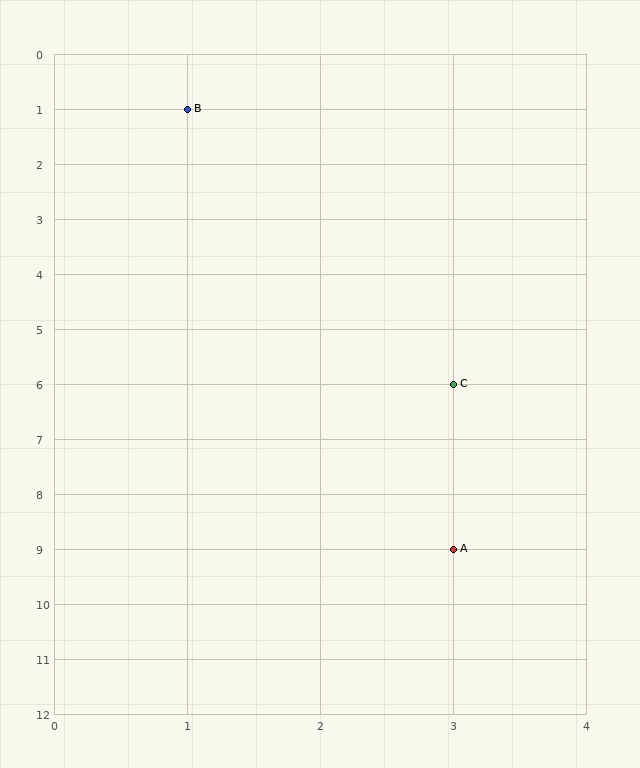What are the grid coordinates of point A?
Point A is at grid coordinates (3, 9).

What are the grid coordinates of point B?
Point B is at grid coordinates (1, 1).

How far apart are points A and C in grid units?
Points A and C are 3 rows apart.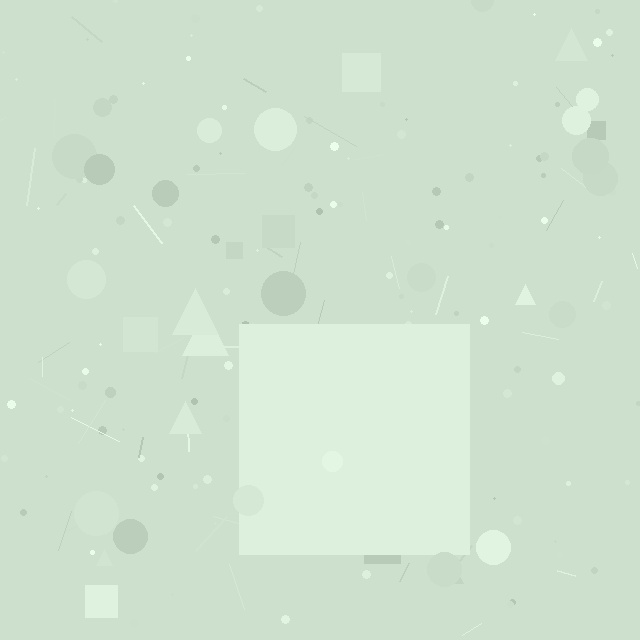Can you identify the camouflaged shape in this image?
The camouflaged shape is a square.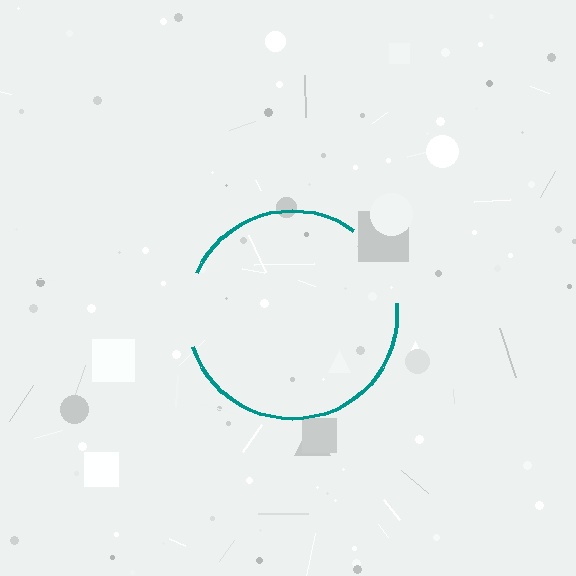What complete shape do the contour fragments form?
The contour fragments form a circle.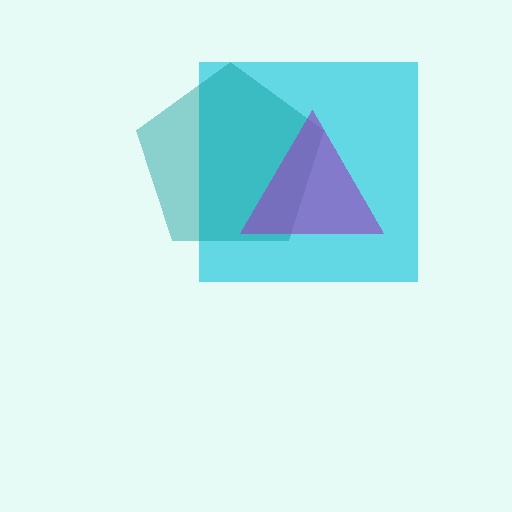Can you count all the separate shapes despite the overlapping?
Yes, there are 3 separate shapes.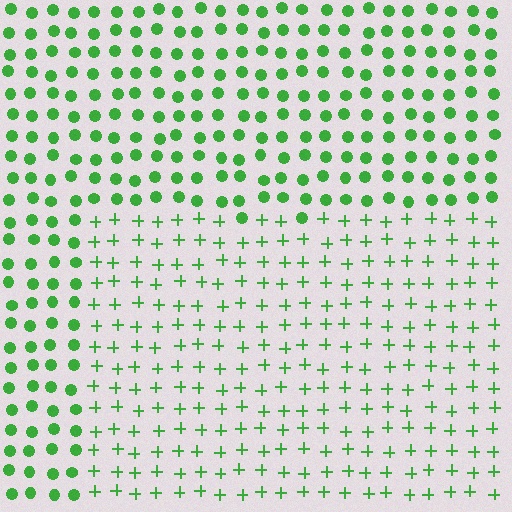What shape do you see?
I see a rectangle.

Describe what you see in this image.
The image is filled with small green elements arranged in a uniform grid. A rectangle-shaped region contains plus signs, while the surrounding area contains circles. The boundary is defined purely by the change in element shape.